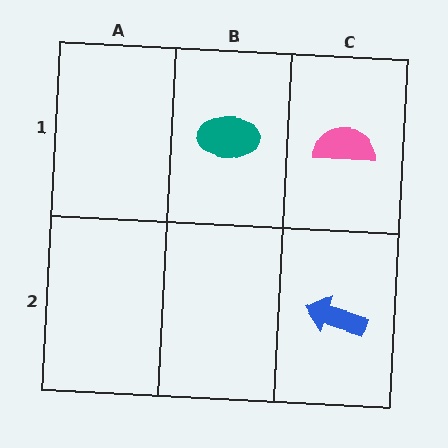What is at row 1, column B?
A teal ellipse.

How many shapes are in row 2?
1 shape.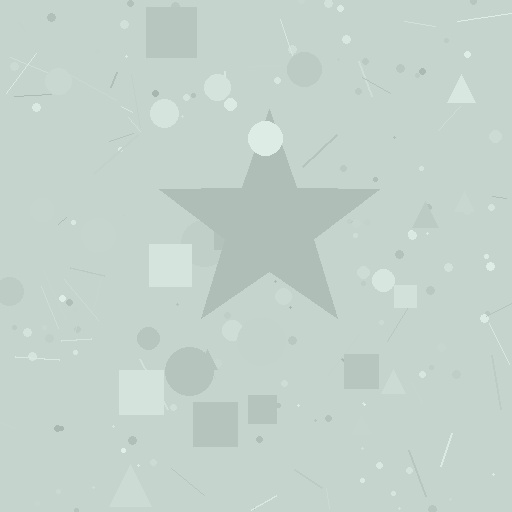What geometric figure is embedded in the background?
A star is embedded in the background.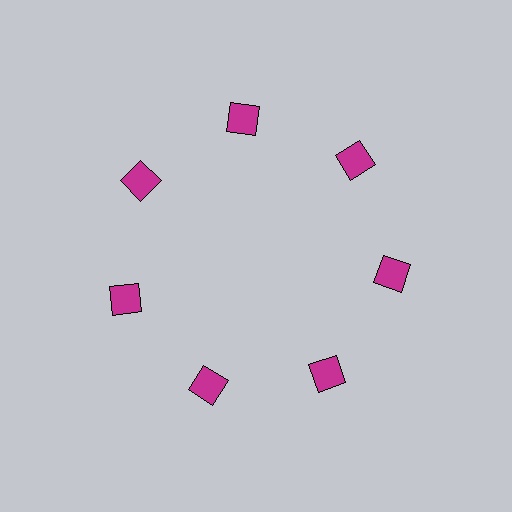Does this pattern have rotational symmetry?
Yes, this pattern has 7-fold rotational symmetry. It looks the same after rotating 51 degrees around the center.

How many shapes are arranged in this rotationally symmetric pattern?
There are 7 shapes, arranged in 7 groups of 1.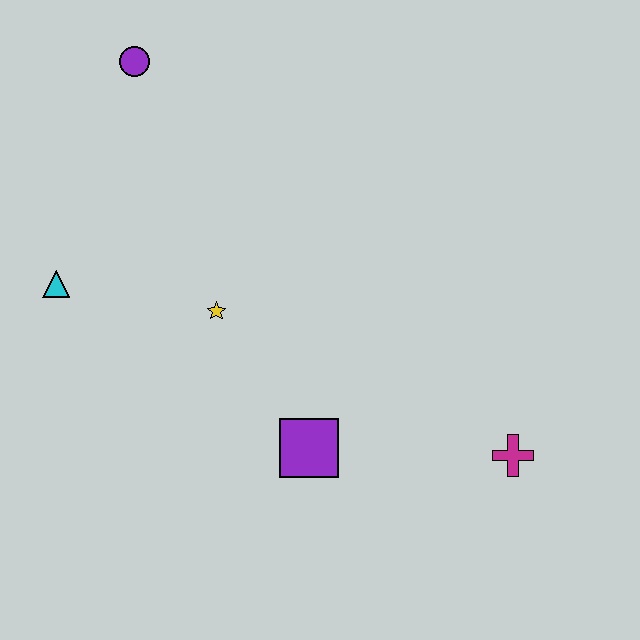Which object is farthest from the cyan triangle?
The magenta cross is farthest from the cyan triangle.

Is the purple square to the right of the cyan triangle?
Yes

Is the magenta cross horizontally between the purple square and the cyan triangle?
No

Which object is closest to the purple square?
The yellow star is closest to the purple square.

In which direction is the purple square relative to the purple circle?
The purple square is below the purple circle.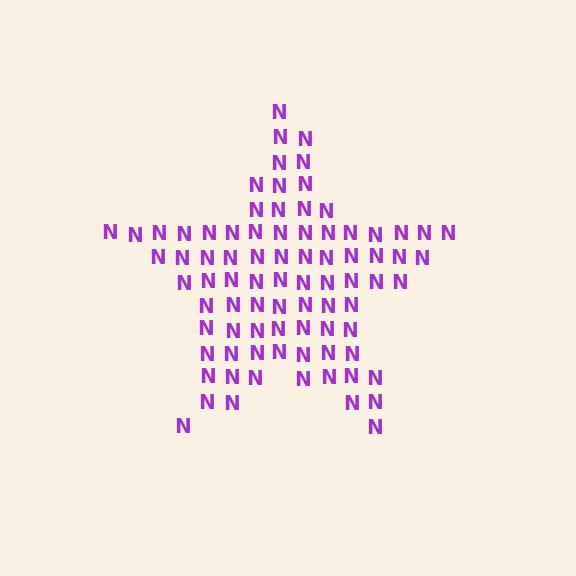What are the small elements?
The small elements are letter N's.